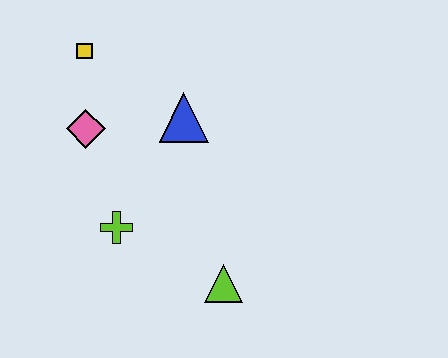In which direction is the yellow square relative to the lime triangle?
The yellow square is above the lime triangle.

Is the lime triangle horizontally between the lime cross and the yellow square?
No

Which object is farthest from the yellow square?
The lime triangle is farthest from the yellow square.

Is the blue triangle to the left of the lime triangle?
Yes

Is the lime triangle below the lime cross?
Yes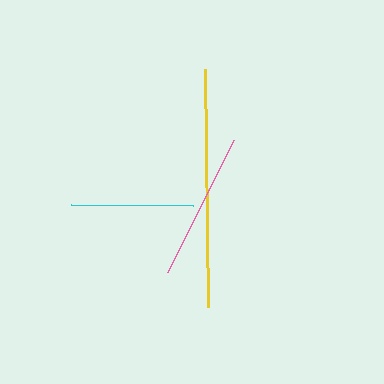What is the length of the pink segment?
The pink segment is approximately 147 pixels long.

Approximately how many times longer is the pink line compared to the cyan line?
The pink line is approximately 1.2 times the length of the cyan line.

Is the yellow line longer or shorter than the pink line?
The yellow line is longer than the pink line.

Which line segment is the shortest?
The cyan line is the shortest at approximately 121 pixels.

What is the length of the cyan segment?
The cyan segment is approximately 121 pixels long.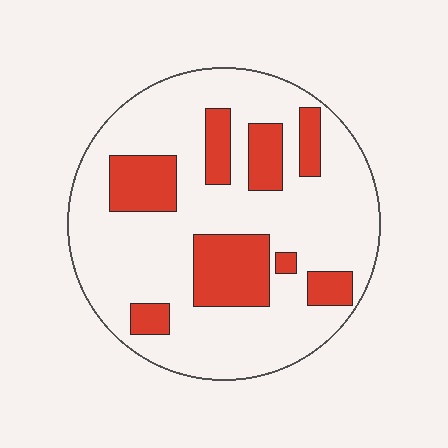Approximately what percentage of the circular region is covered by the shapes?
Approximately 25%.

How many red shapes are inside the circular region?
8.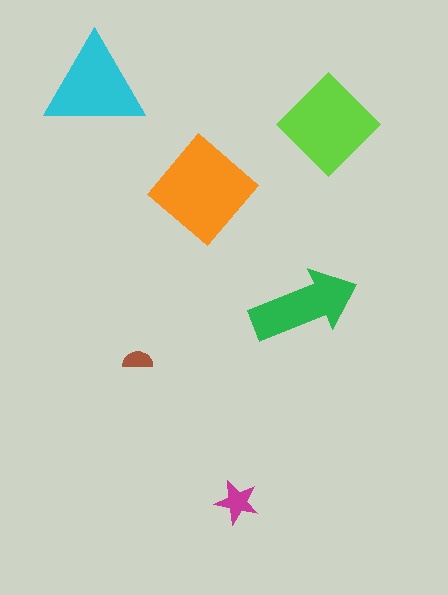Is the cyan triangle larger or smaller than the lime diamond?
Smaller.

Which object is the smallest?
The brown semicircle.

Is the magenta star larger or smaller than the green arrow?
Smaller.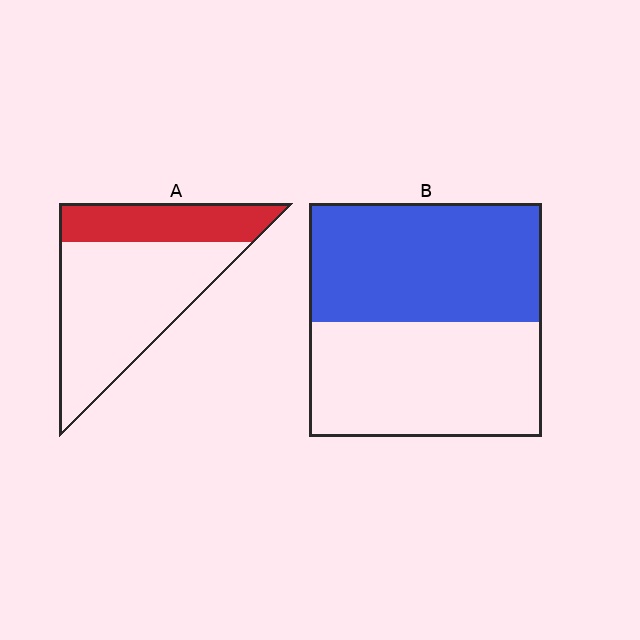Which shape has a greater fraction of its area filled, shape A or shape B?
Shape B.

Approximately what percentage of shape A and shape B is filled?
A is approximately 30% and B is approximately 50%.